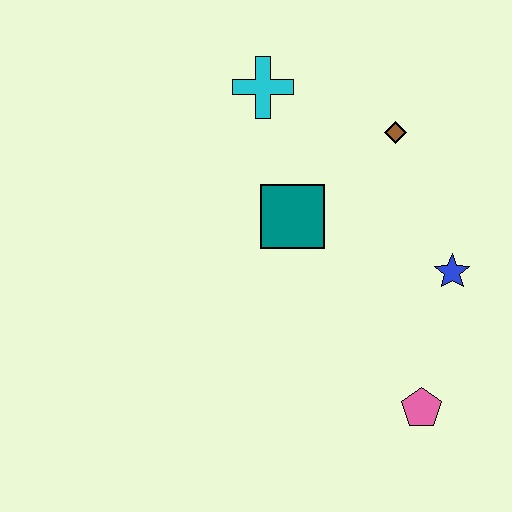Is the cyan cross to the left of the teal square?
Yes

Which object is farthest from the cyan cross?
The pink pentagon is farthest from the cyan cross.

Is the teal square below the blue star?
No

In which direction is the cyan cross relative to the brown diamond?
The cyan cross is to the left of the brown diamond.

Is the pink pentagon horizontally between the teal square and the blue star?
Yes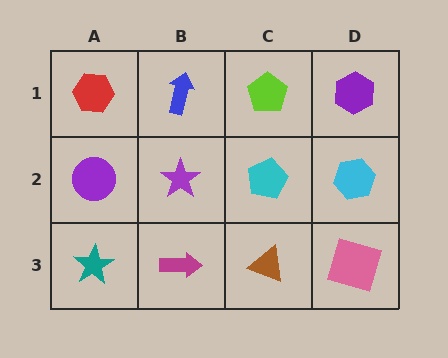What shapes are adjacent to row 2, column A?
A red hexagon (row 1, column A), a teal star (row 3, column A), a purple star (row 2, column B).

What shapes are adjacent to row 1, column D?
A cyan hexagon (row 2, column D), a lime pentagon (row 1, column C).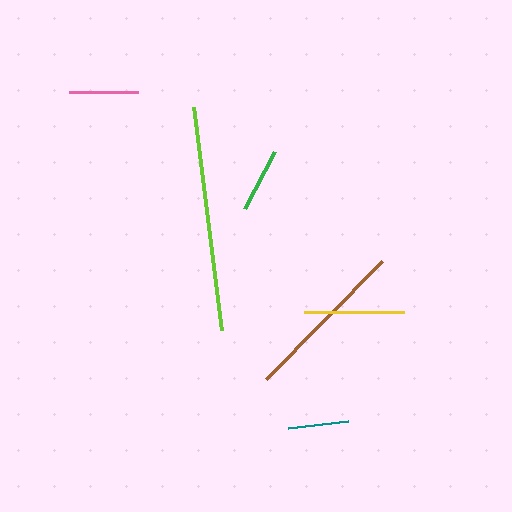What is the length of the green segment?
The green segment is approximately 64 pixels long.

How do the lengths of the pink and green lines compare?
The pink and green lines are approximately the same length.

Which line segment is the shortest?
The teal line is the shortest at approximately 61 pixels.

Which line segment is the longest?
The lime line is the longest at approximately 225 pixels.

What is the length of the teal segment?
The teal segment is approximately 61 pixels long.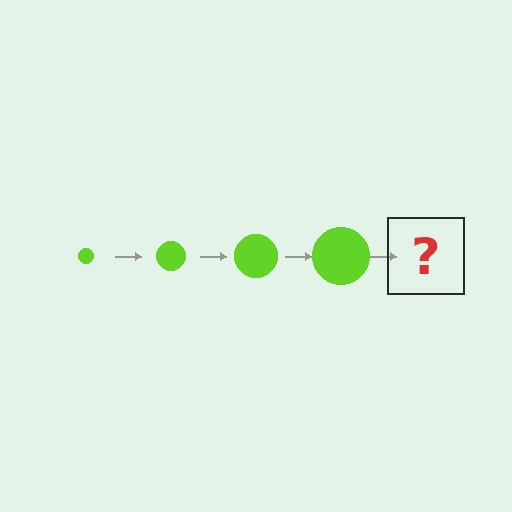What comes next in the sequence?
The next element should be a lime circle, larger than the previous one.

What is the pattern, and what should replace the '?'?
The pattern is that the circle gets progressively larger each step. The '?' should be a lime circle, larger than the previous one.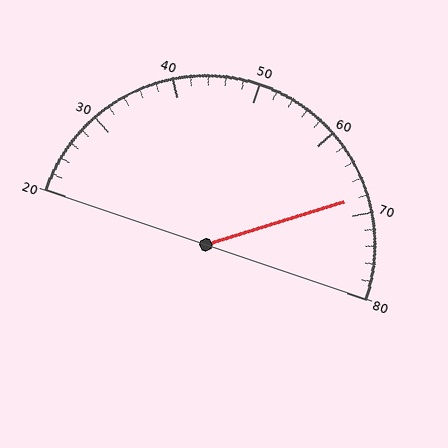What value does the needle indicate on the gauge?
The needle indicates approximately 68.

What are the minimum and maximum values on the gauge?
The gauge ranges from 20 to 80.